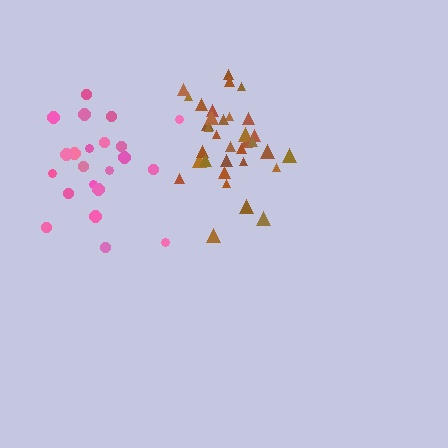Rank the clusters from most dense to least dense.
brown, pink.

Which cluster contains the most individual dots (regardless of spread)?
Brown (34).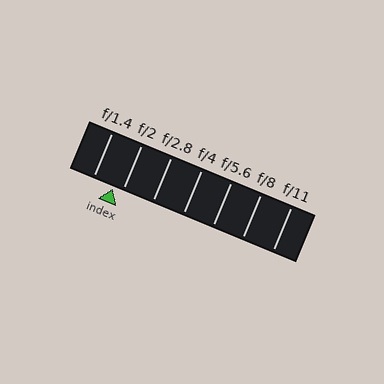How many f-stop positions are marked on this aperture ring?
There are 7 f-stop positions marked.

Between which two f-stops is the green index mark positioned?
The index mark is between f/1.4 and f/2.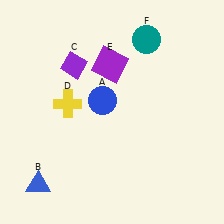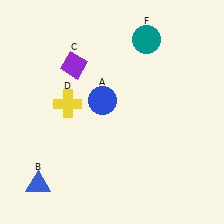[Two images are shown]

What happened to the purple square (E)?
The purple square (E) was removed in Image 2. It was in the top-left area of Image 1.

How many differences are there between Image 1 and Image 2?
There is 1 difference between the two images.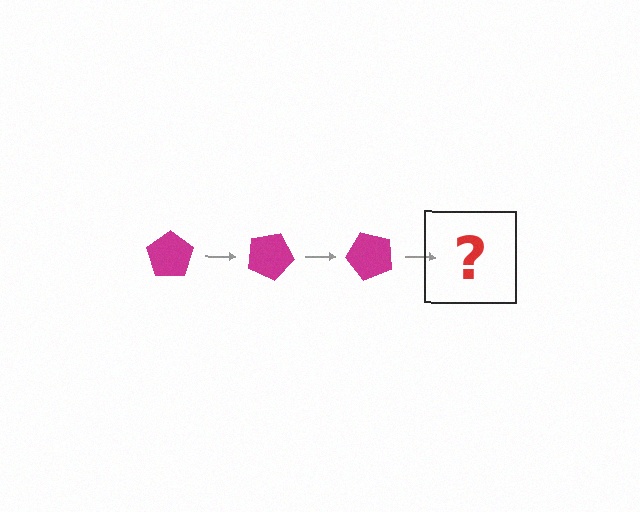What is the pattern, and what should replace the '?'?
The pattern is that the pentagon rotates 25 degrees each step. The '?' should be a magenta pentagon rotated 75 degrees.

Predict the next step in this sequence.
The next step is a magenta pentagon rotated 75 degrees.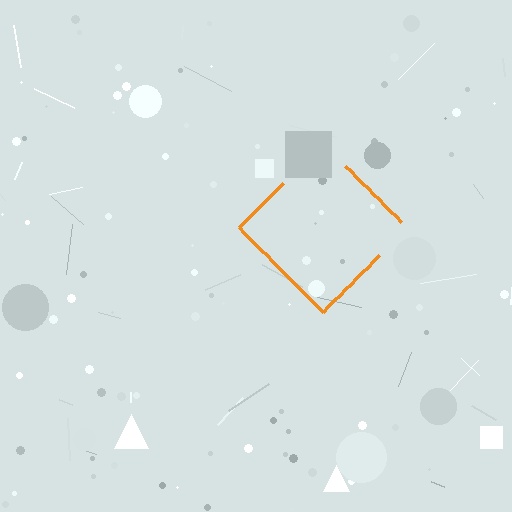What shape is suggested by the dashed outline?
The dashed outline suggests a diamond.